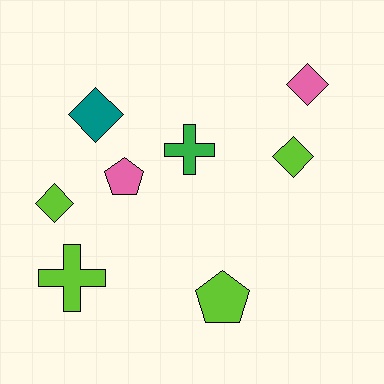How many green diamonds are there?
There are no green diamonds.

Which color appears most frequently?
Lime, with 4 objects.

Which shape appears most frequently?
Diamond, with 4 objects.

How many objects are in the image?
There are 8 objects.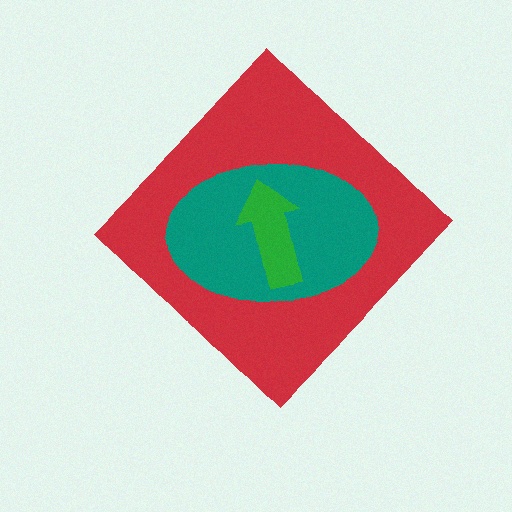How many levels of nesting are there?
3.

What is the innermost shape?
The green arrow.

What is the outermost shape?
The red diamond.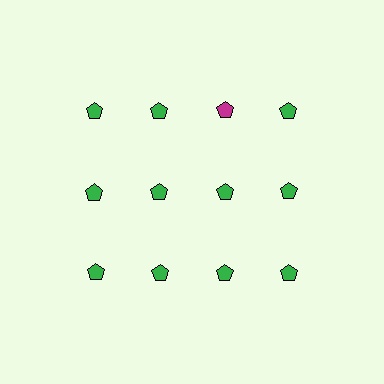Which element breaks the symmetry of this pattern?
The magenta pentagon in the top row, center column breaks the symmetry. All other shapes are green pentagons.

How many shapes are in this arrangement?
There are 12 shapes arranged in a grid pattern.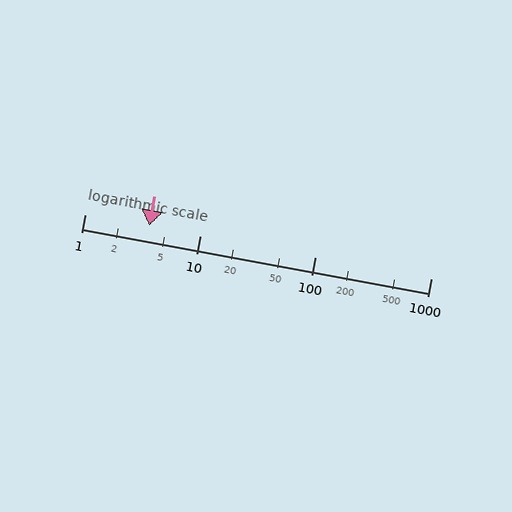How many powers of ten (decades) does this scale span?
The scale spans 3 decades, from 1 to 1000.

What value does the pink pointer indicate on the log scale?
The pointer indicates approximately 3.6.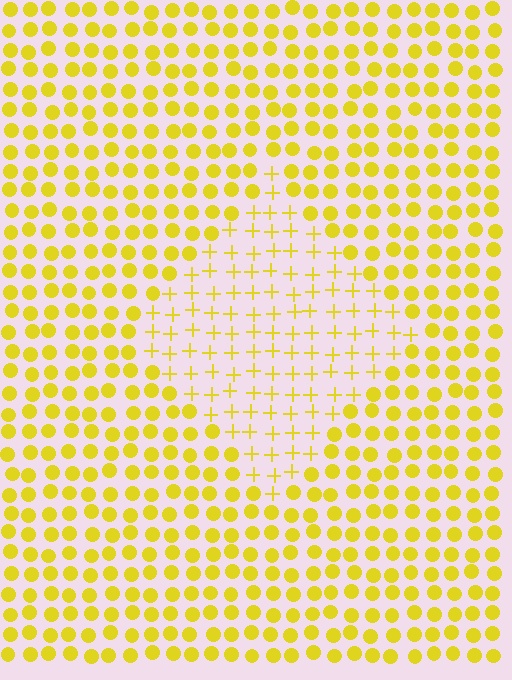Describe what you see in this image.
The image is filled with small yellow elements arranged in a uniform grid. A diamond-shaped region contains plus signs, while the surrounding area contains circles. The boundary is defined purely by the change in element shape.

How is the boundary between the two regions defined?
The boundary is defined by a change in element shape: plus signs inside vs. circles outside. All elements share the same color and spacing.